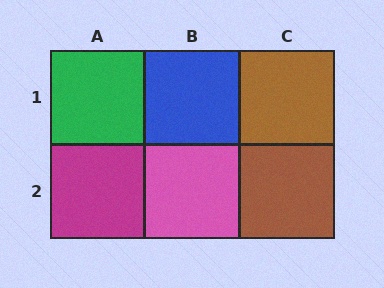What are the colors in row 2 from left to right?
Magenta, pink, brown.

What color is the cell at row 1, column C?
Brown.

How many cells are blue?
1 cell is blue.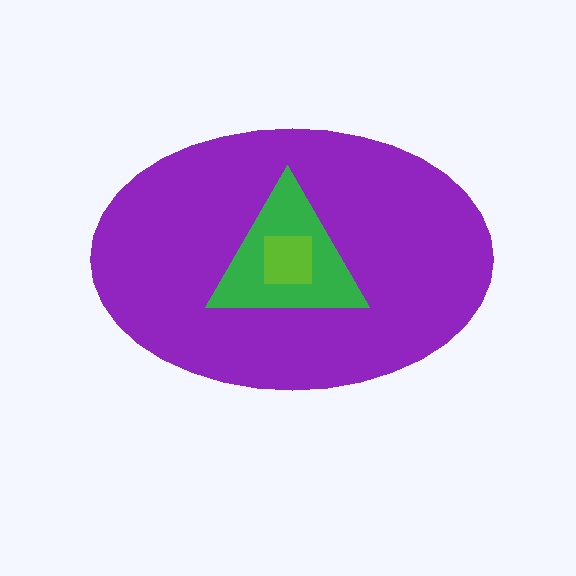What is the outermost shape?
The purple ellipse.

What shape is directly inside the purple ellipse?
The green triangle.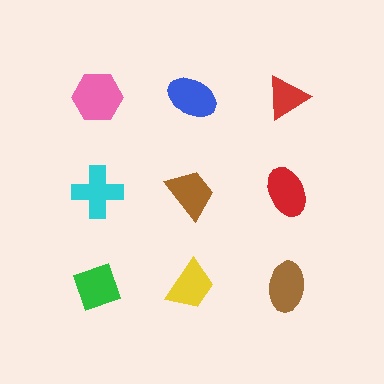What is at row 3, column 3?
A brown ellipse.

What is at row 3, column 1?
A green diamond.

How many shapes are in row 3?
3 shapes.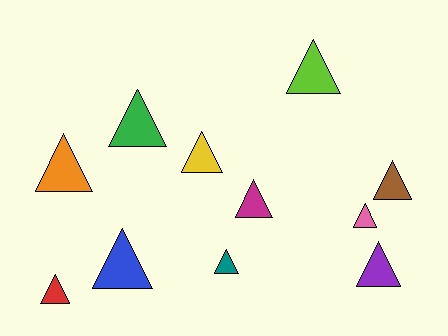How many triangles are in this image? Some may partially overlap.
There are 11 triangles.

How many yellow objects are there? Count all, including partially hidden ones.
There is 1 yellow object.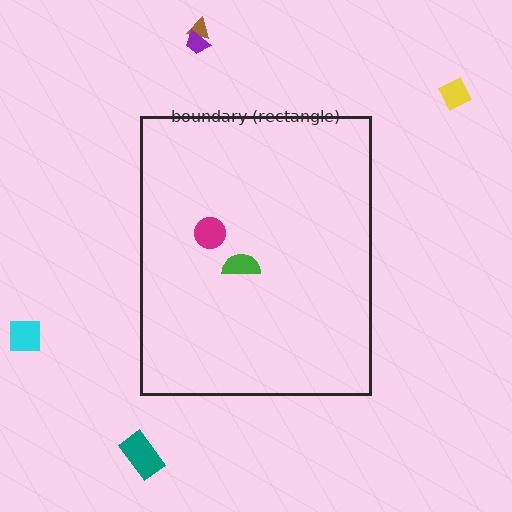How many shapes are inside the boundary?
2 inside, 5 outside.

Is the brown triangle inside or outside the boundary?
Outside.